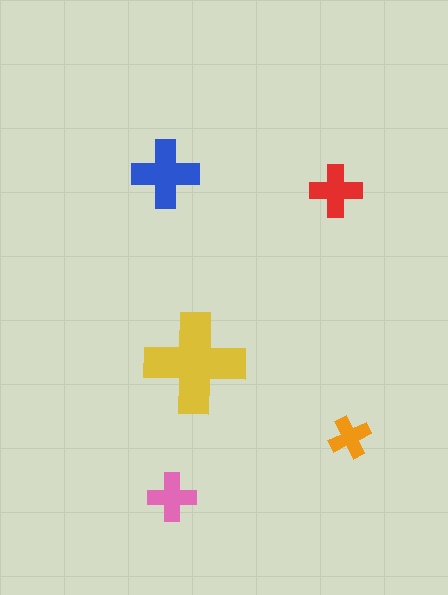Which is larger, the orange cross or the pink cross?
The pink one.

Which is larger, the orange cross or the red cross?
The red one.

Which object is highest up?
The blue cross is topmost.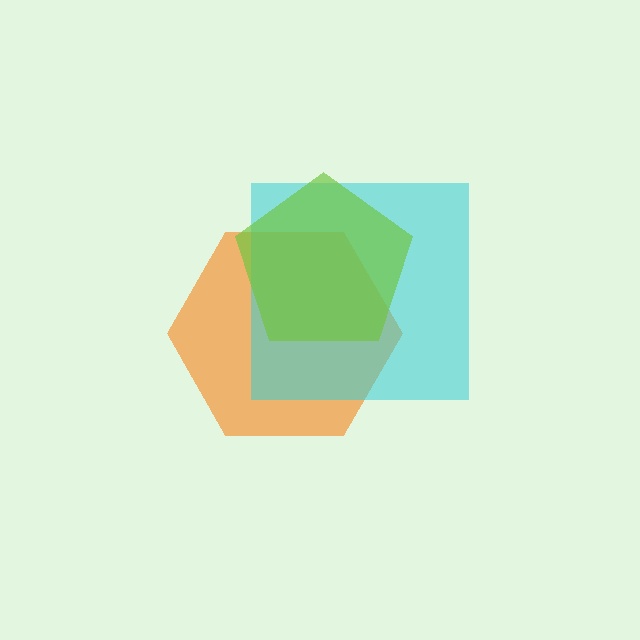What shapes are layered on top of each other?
The layered shapes are: an orange hexagon, a cyan square, a lime pentagon.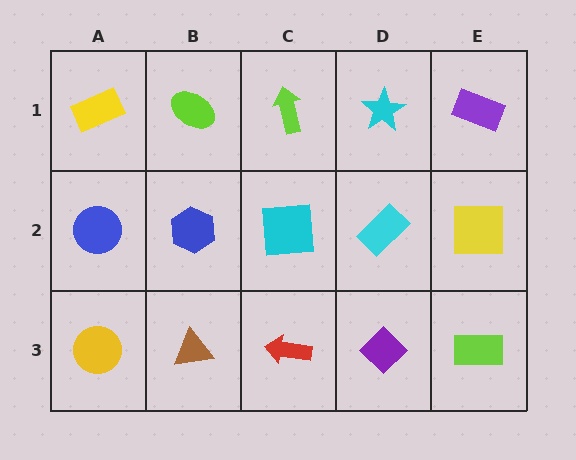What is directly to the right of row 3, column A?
A brown triangle.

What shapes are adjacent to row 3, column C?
A cyan square (row 2, column C), a brown triangle (row 3, column B), a purple diamond (row 3, column D).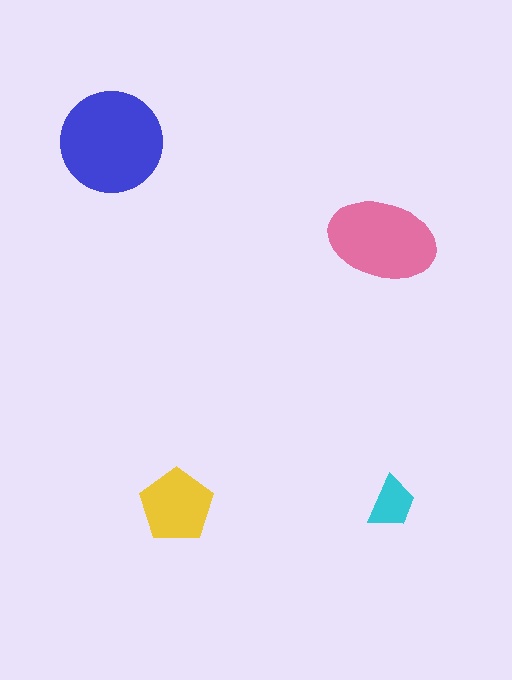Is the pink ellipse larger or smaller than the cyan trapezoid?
Larger.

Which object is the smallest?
The cyan trapezoid.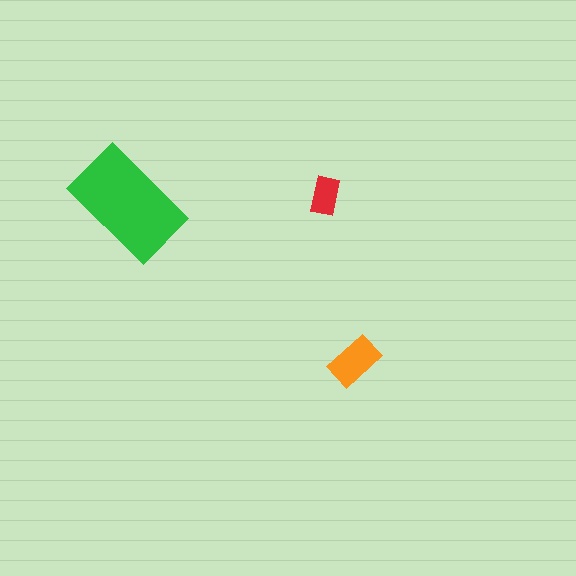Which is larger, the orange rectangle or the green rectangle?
The green one.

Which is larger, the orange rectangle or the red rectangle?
The orange one.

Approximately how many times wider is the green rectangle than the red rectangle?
About 3 times wider.